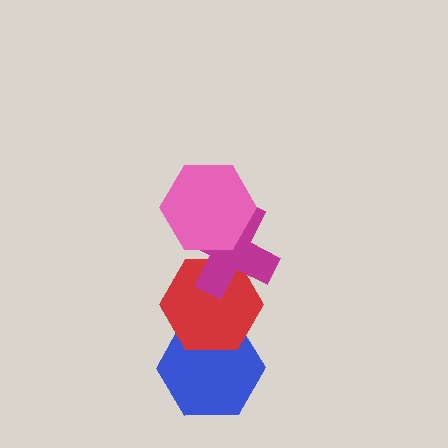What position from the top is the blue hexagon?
The blue hexagon is 4th from the top.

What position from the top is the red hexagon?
The red hexagon is 3rd from the top.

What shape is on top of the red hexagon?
The magenta cross is on top of the red hexagon.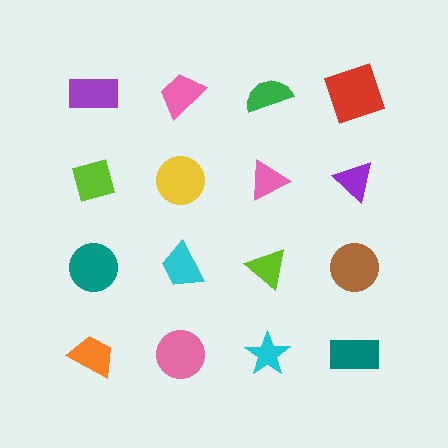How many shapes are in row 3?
4 shapes.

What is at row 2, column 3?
A pink triangle.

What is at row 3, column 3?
A lime triangle.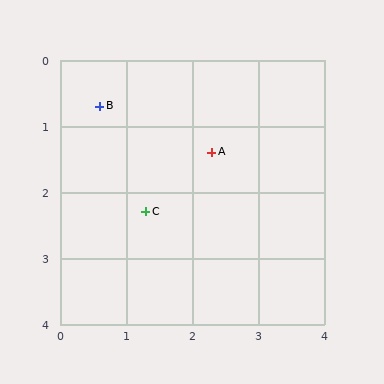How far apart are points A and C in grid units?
Points A and C are about 1.3 grid units apart.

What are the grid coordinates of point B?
Point B is at approximately (0.6, 0.7).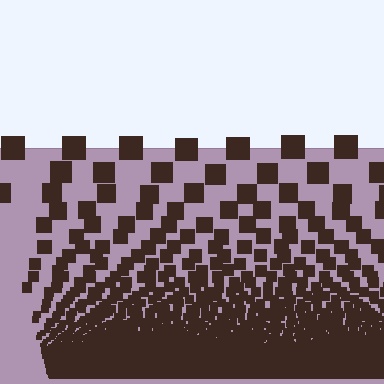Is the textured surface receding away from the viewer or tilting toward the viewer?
The surface appears to tilt toward the viewer. Texture elements get larger and sparser toward the top.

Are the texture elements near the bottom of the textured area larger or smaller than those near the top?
Smaller. The gradient is inverted — elements near the bottom are smaller and denser.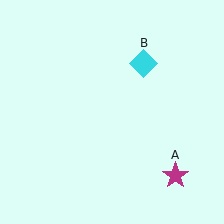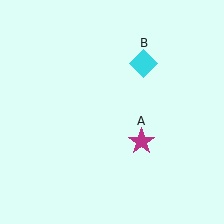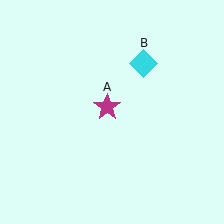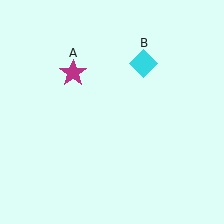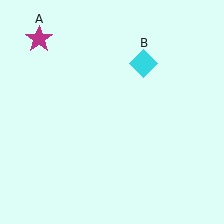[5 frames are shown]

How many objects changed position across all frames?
1 object changed position: magenta star (object A).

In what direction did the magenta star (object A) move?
The magenta star (object A) moved up and to the left.